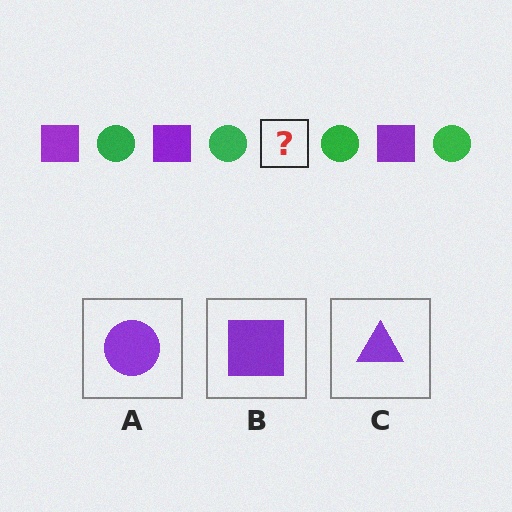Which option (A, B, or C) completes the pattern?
B.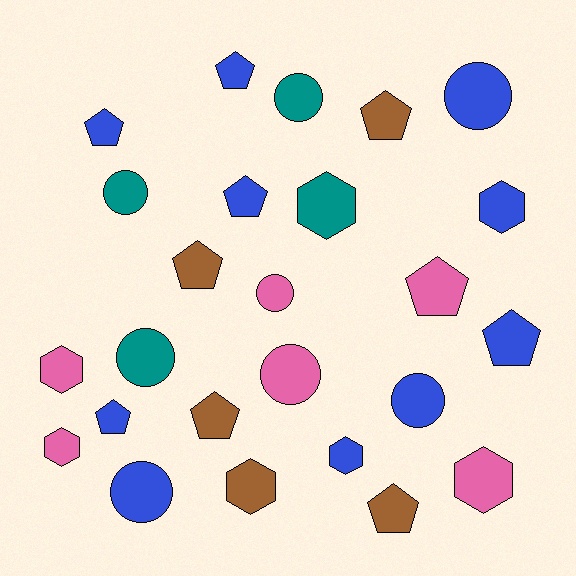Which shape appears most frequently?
Pentagon, with 10 objects.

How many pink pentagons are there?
There is 1 pink pentagon.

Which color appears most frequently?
Blue, with 10 objects.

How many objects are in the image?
There are 25 objects.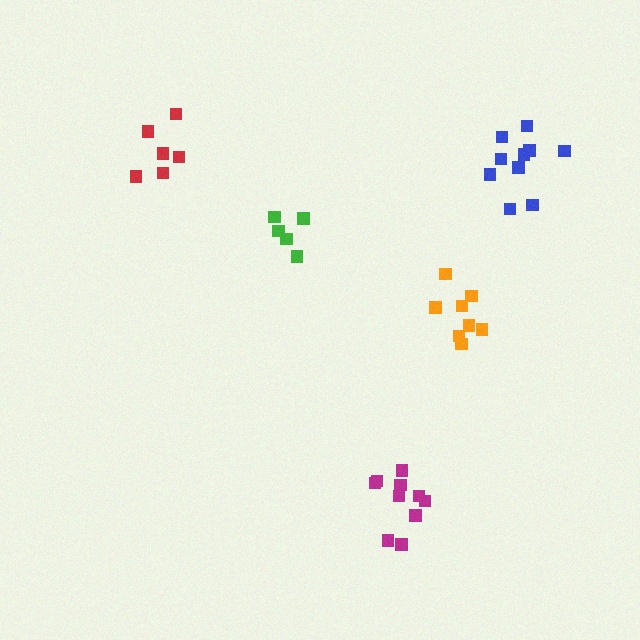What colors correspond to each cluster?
The clusters are colored: red, magenta, green, blue, orange.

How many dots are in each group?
Group 1: 6 dots, Group 2: 10 dots, Group 3: 5 dots, Group 4: 10 dots, Group 5: 8 dots (39 total).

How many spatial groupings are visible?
There are 5 spatial groupings.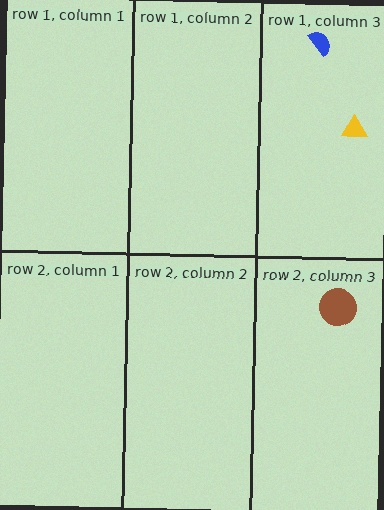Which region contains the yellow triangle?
The row 1, column 3 region.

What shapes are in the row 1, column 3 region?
The yellow triangle, the blue semicircle.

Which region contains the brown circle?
The row 2, column 3 region.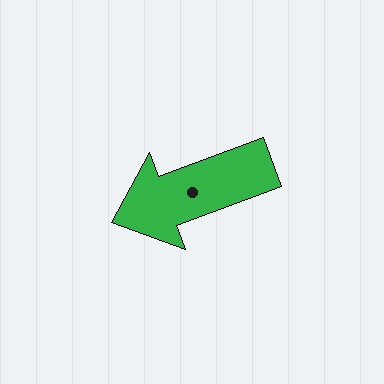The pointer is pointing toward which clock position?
Roughly 8 o'clock.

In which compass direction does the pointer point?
West.